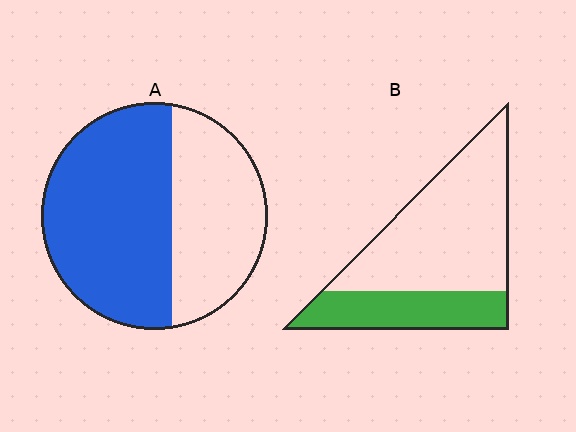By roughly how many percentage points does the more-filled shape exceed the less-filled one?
By roughly 30 percentage points (A over B).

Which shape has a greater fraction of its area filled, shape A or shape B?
Shape A.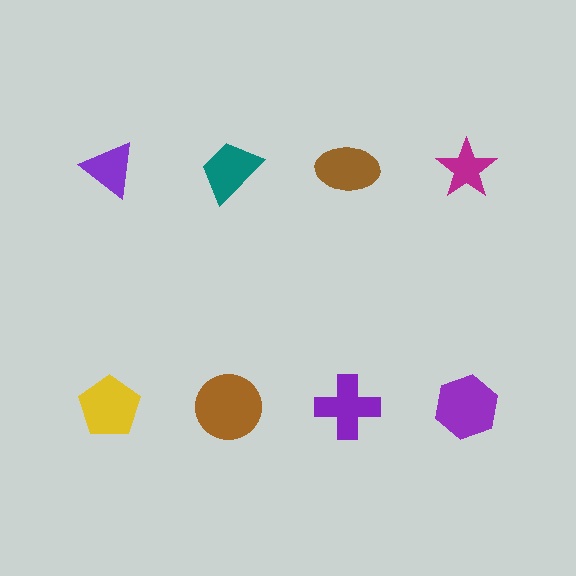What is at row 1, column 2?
A teal trapezoid.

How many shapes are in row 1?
4 shapes.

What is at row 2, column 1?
A yellow pentagon.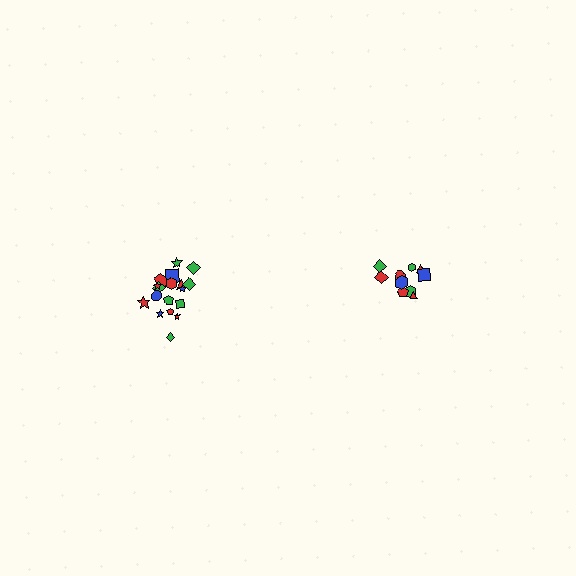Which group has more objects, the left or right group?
The left group.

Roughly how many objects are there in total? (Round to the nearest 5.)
Roughly 30 objects in total.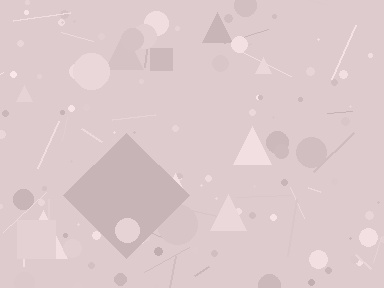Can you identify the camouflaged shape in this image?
The camouflaged shape is a diamond.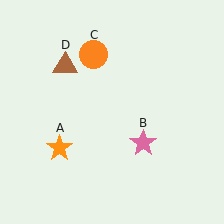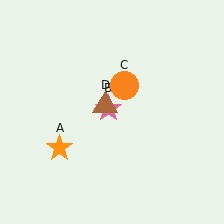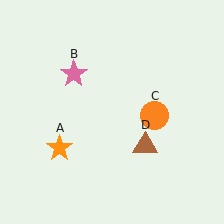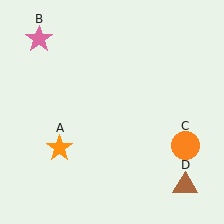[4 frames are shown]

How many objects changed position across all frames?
3 objects changed position: pink star (object B), orange circle (object C), brown triangle (object D).